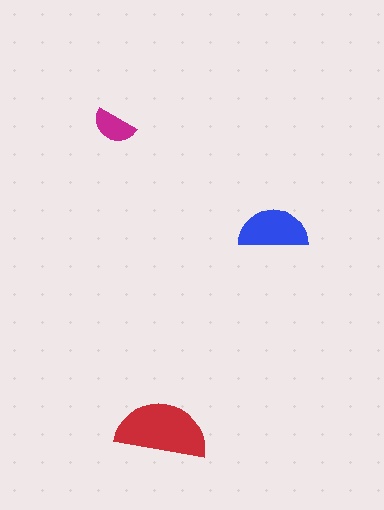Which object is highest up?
The magenta semicircle is topmost.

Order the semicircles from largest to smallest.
the red one, the blue one, the magenta one.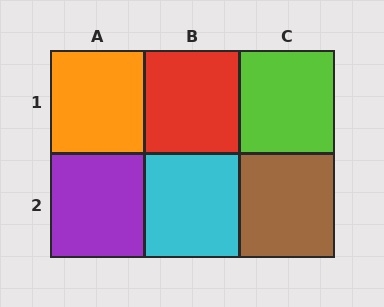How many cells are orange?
1 cell is orange.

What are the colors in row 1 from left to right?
Orange, red, lime.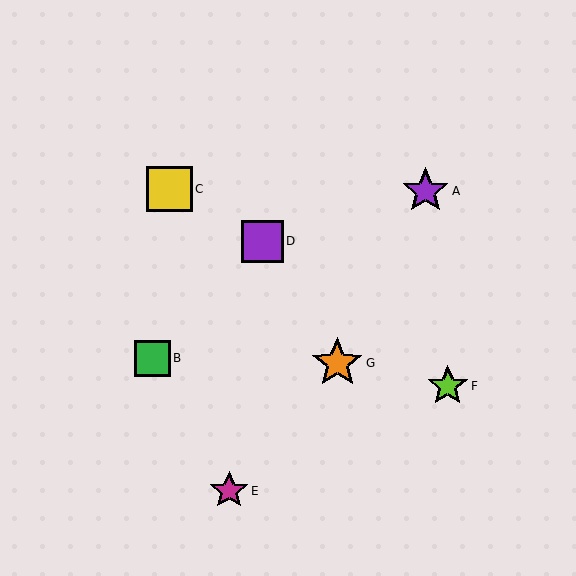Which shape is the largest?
The orange star (labeled G) is the largest.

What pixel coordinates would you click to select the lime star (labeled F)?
Click at (448, 386) to select the lime star F.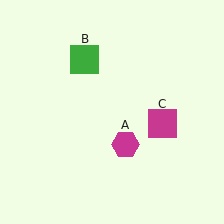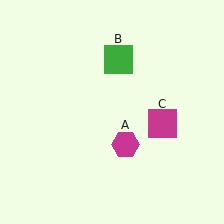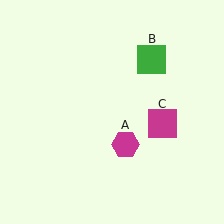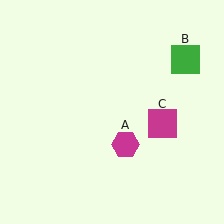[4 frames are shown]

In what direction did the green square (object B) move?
The green square (object B) moved right.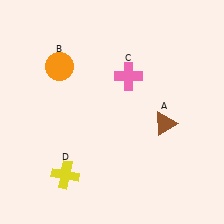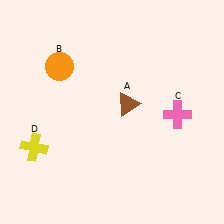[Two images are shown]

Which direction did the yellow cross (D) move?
The yellow cross (D) moved left.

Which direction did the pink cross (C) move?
The pink cross (C) moved right.